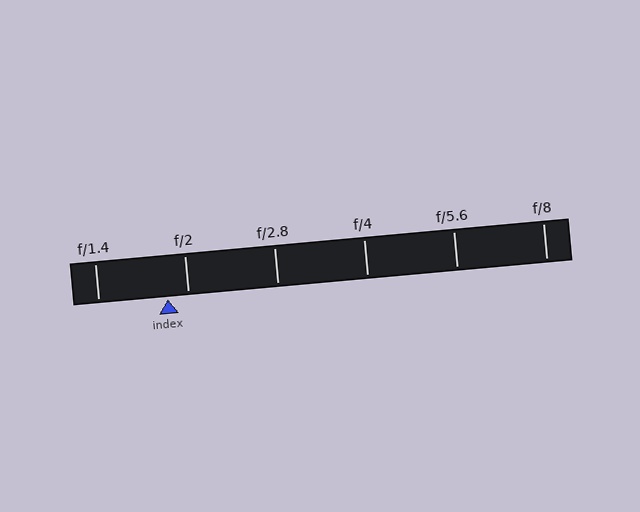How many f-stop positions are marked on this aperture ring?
There are 6 f-stop positions marked.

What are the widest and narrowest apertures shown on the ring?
The widest aperture shown is f/1.4 and the narrowest is f/8.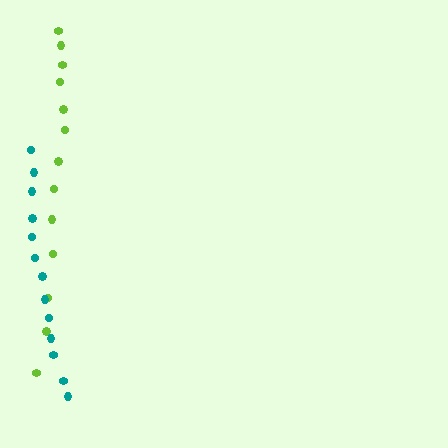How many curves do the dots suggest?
There are 2 distinct paths.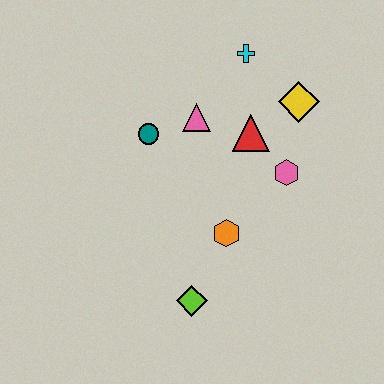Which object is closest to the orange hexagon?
The lime diamond is closest to the orange hexagon.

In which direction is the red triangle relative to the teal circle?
The red triangle is to the right of the teal circle.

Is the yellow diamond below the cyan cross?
Yes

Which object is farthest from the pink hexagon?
The lime diamond is farthest from the pink hexagon.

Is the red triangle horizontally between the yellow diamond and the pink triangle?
Yes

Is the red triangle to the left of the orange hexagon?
No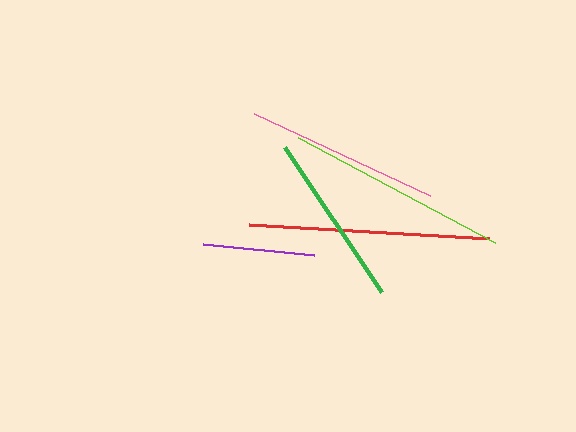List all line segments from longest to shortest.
From longest to shortest: red, lime, pink, green, purple.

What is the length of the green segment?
The green segment is approximately 175 pixels long.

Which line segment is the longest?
The red line is the longest at approximately 241 pixels.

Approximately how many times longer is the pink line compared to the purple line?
The pink line is approximately 1.7 times the length of the purple line.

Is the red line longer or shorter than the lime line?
The red line is longer than the lime line.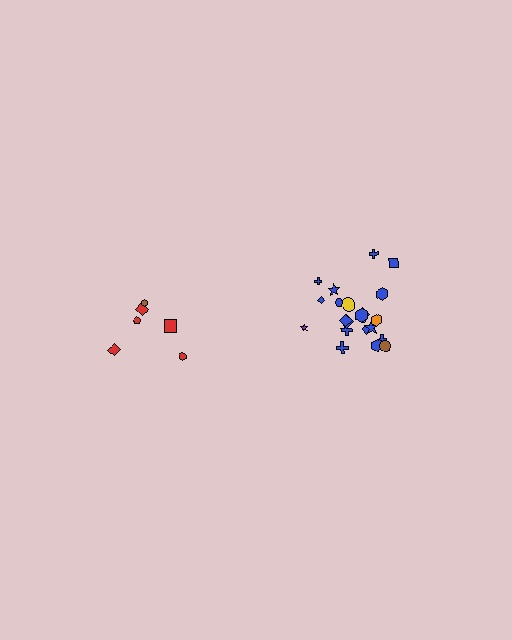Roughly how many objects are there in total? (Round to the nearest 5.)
Roughly 30 objects in total.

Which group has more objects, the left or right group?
The right group.